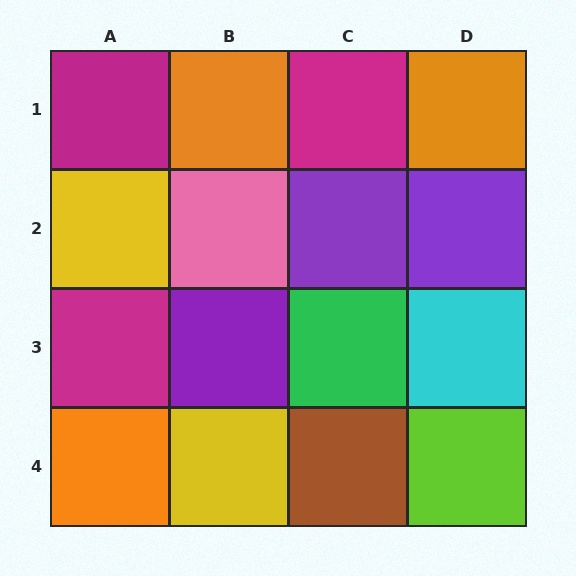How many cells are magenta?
3 cells are magenta.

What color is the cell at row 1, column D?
Orange.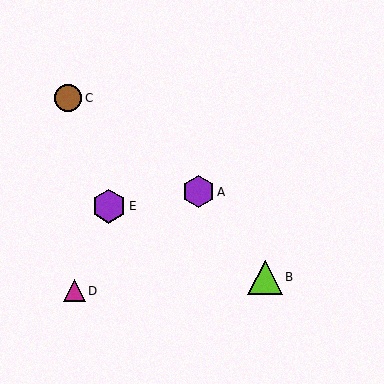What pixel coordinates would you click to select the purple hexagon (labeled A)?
Click at (198, 192) to select the purple hexagon A.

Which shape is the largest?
The lime triangle (labeled B) is the largest.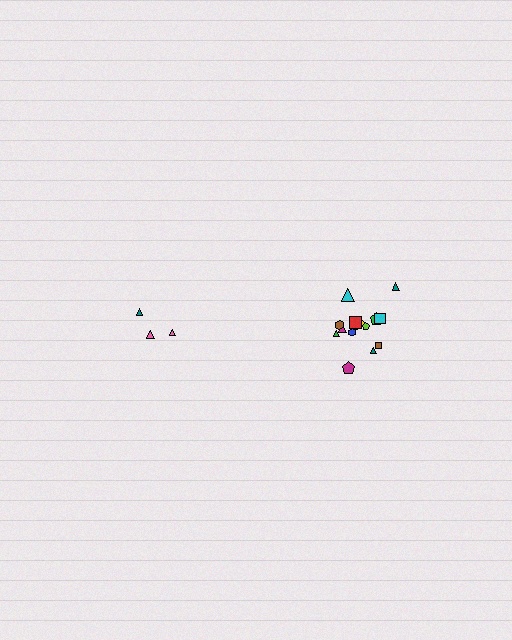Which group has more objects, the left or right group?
The right group.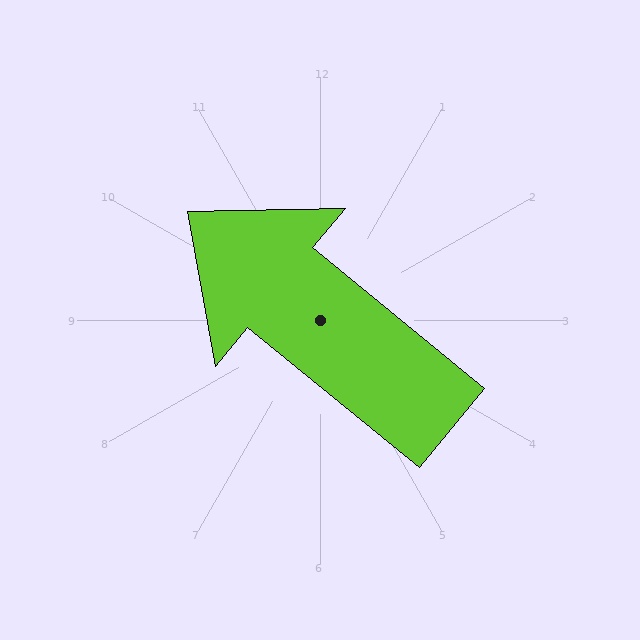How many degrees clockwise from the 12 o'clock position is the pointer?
Approximately 309 degrees.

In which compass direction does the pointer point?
Northwest.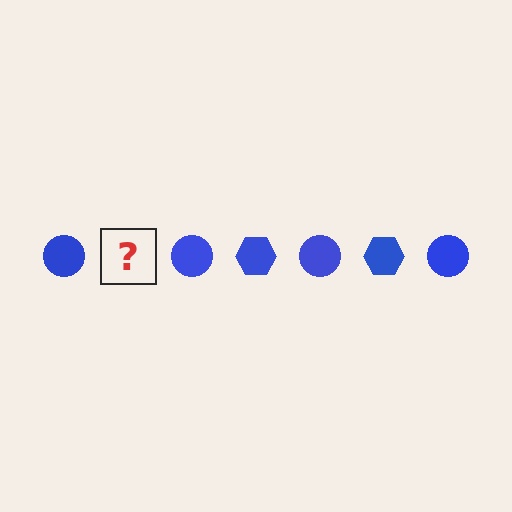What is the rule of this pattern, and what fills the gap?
The rule is that the pattern cycles through circle, hexagon shapes in blue. The gap should be filled with a blue hexagon.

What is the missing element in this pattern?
The missing element is a blue hexagon.